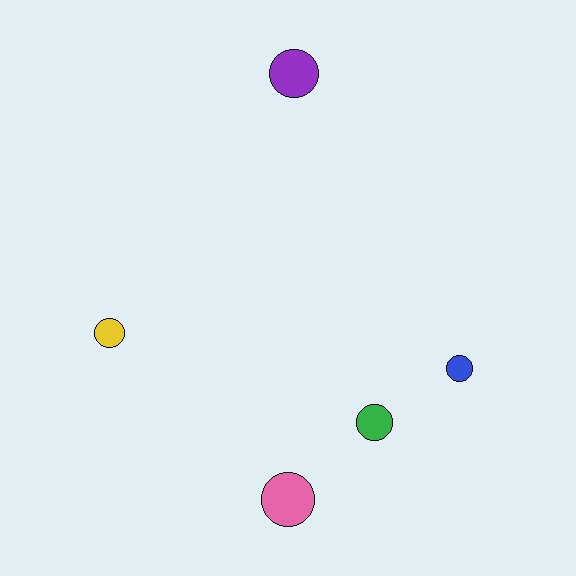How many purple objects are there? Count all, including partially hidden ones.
There is 1 purple object.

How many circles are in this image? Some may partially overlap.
There are 5 circles.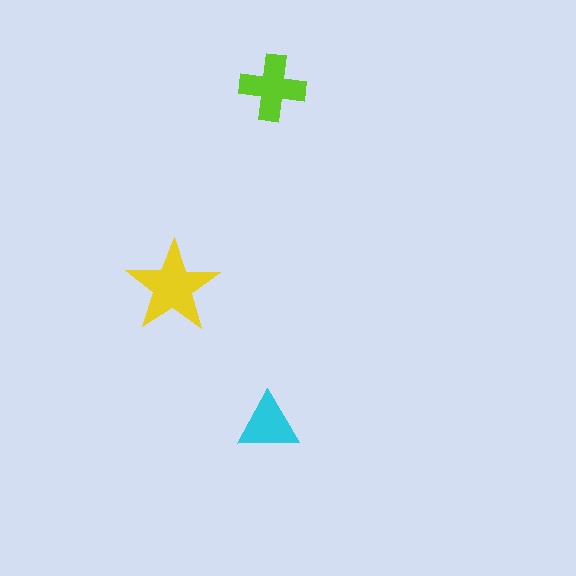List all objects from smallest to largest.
The cyan triangle, the lime cross, the yellow star.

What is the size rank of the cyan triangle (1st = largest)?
3rd.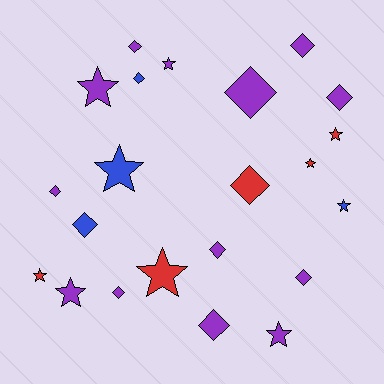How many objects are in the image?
There are 22 objects.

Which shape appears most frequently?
Diamond, with 12 objects.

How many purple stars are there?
There are 4 purple stars.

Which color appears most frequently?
Purple, with 13 objects.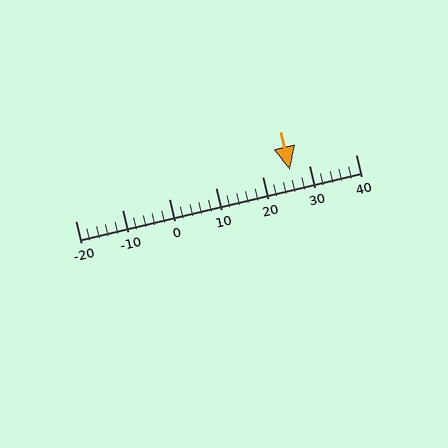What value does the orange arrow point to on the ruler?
The orange arrow points to approximately 26.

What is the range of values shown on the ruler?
The ruler shows values from -20 to 40.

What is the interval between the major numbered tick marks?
The major tick marks are spaced 10 units apart.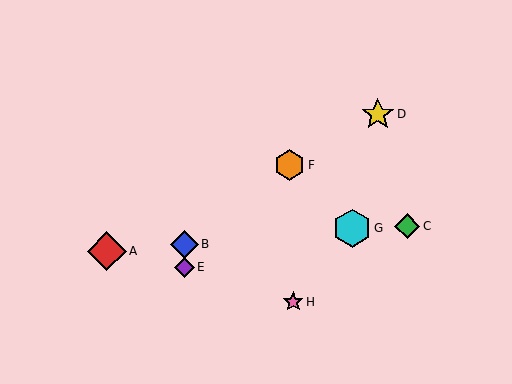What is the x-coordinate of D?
Object D is at x≈378.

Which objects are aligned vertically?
Objects B, E are aligned vertically.